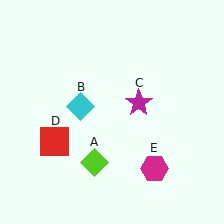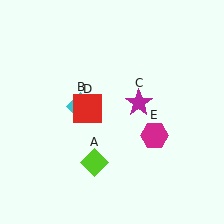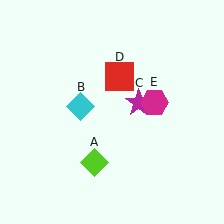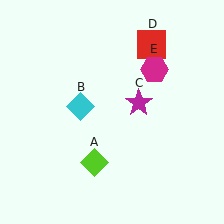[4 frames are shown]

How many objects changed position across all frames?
2 objects changed position: red square (object D), magenta hexagon (object E).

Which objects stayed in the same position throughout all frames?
Lime diamond (object A) and cyan diamond (object B) and magenta star (object C) remained stationary.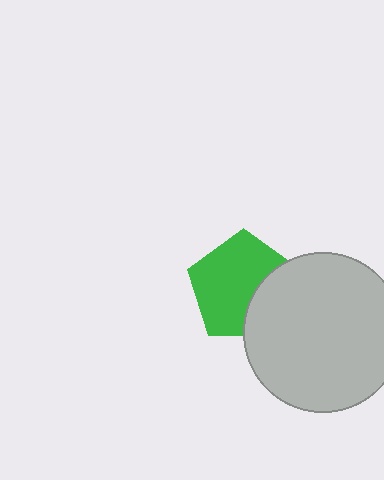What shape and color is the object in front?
The object in front is a light gray circle.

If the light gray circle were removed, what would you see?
You would see the complete green pentagon.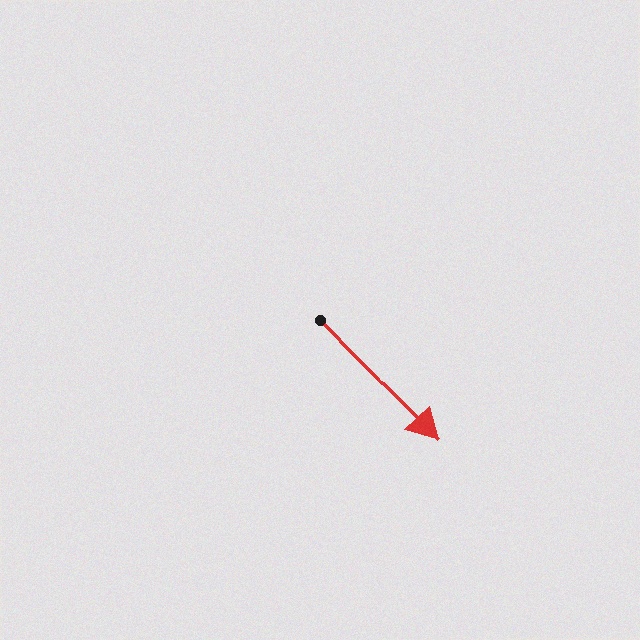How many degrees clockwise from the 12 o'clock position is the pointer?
Approximately 136 degrees.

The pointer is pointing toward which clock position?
Roughly 5 o'clock.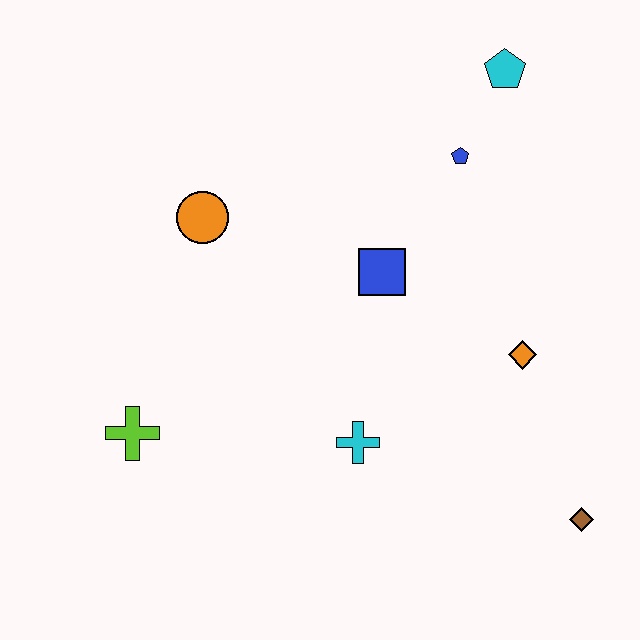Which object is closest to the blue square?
The blue pentagon is closest to the blue square.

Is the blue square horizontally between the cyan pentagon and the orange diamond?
No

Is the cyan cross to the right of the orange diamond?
No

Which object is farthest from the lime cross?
The cyan pentagon is farthest from the lime cross.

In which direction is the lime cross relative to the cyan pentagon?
The lime cross is to the left of the cyan pentagon.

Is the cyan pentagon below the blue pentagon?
No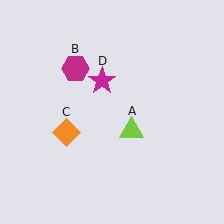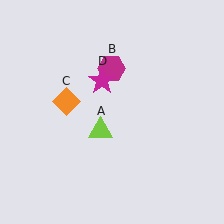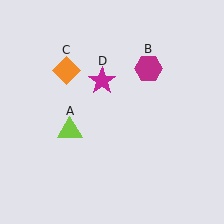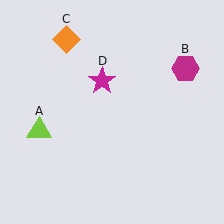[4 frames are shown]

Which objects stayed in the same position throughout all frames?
Magenta star (object D) remained stationary.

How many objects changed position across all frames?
3 objects changed position: lime triangle (object A), magenta hexagon (object B), orange diamond (object C).